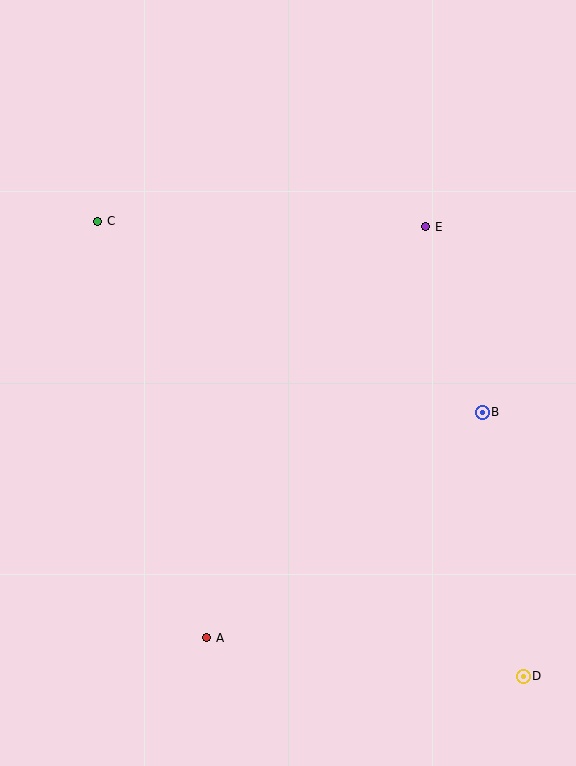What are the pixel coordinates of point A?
Point A is at (207, 638).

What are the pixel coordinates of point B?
Point B is at (482, 412).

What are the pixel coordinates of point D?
Point D is at (523, 676).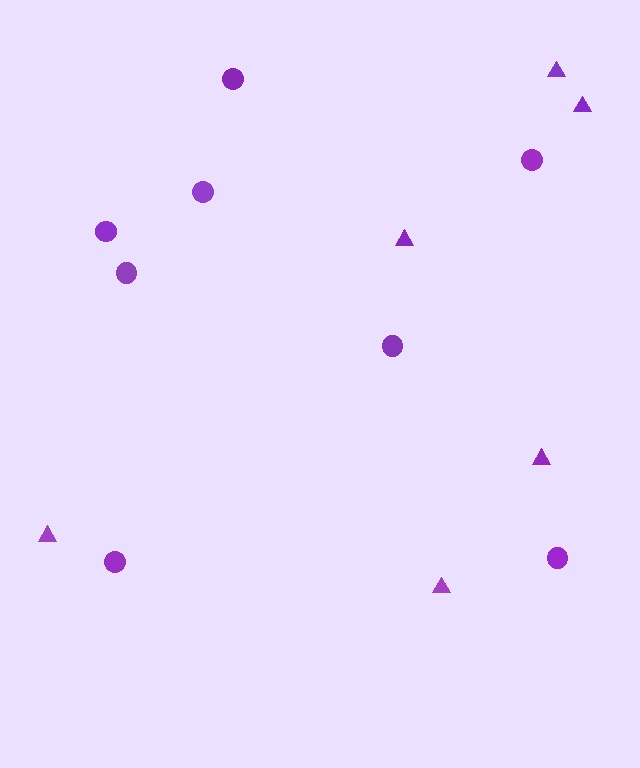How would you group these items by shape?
There are 2 groups: one group of triangles (6) and one group of circles (8).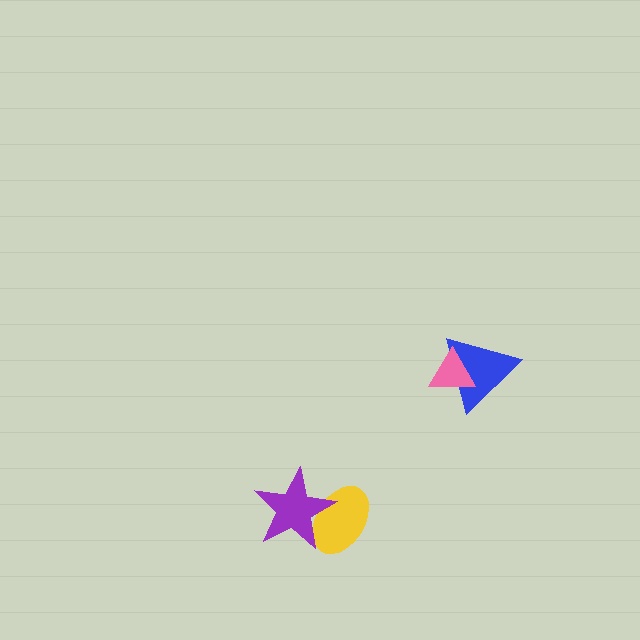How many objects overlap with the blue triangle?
1 object overlaps with the blue triangle.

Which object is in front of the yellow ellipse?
The purple star is in front of the yellow ellipse.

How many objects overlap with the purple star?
1 object overlaps with the purple star.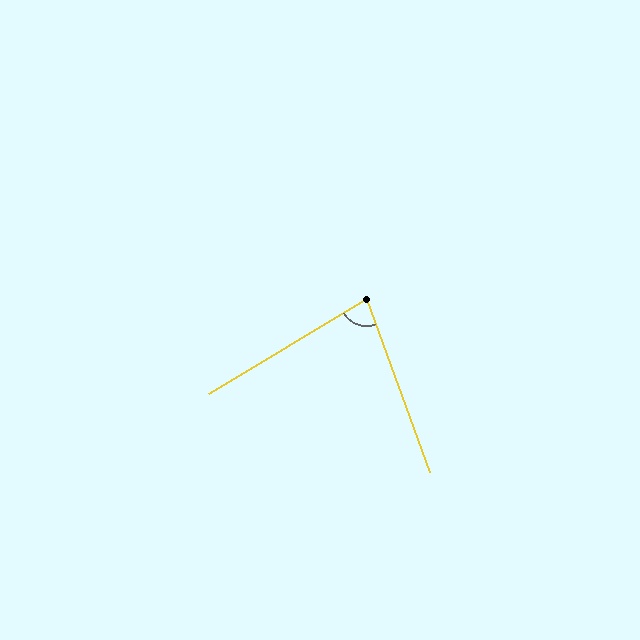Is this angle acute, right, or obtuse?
It is acute.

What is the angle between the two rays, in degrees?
Approximately 79 degrees.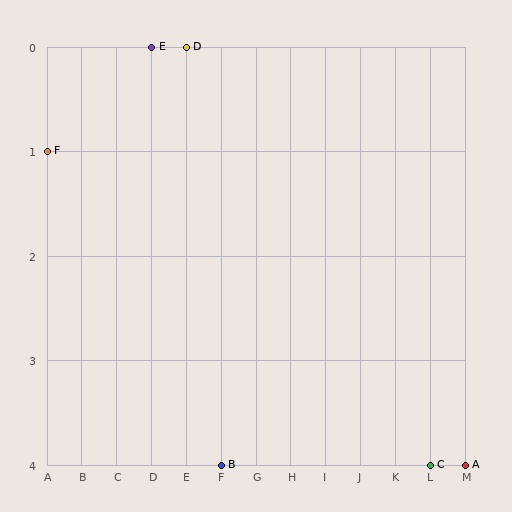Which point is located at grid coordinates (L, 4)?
Point C is at (L, 4).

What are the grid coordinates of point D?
Point D is at grid coordinates (E, 0).